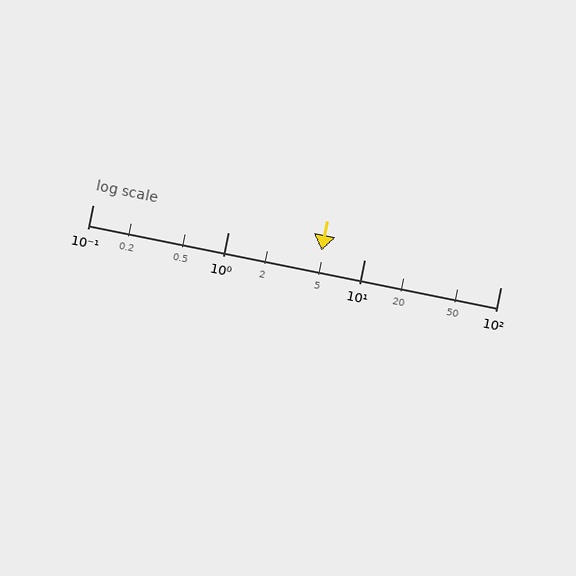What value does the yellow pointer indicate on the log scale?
The pointer indicates approximately 4.8.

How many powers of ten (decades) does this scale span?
The scale spans 3 decades, from 0.1 to 100.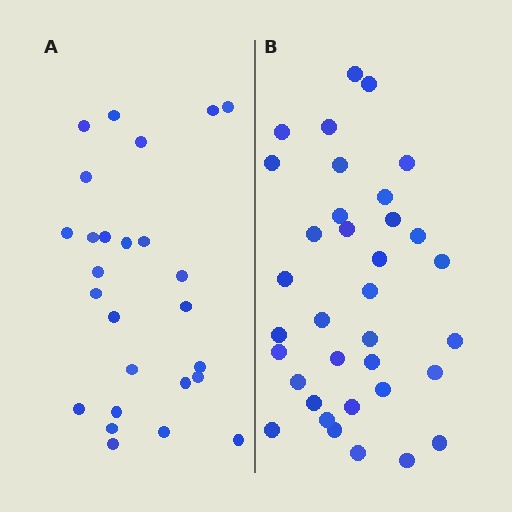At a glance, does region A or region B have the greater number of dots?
Region B (the right region) has more dots.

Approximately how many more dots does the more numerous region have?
Region B has roughly 8 or so more dots than region A.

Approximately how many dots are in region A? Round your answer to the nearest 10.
About 30 dots. (The exact count is 26, which rounds to 30.)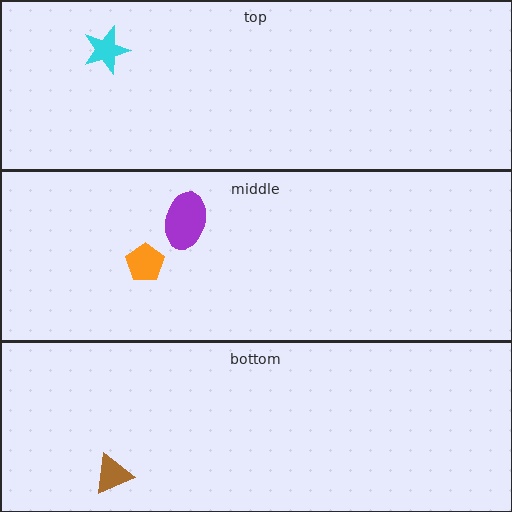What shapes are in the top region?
The cyan star.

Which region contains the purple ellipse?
The middle region.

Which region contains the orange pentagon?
The middle region.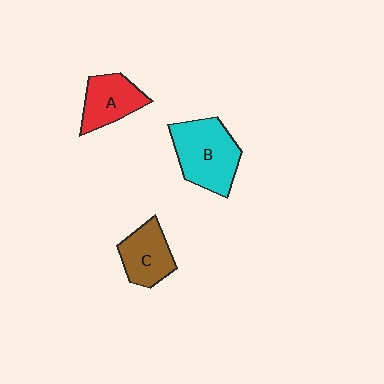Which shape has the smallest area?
Shape C (brown).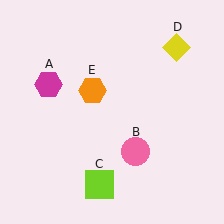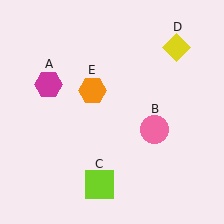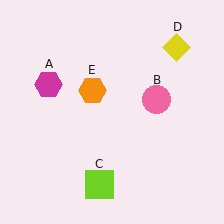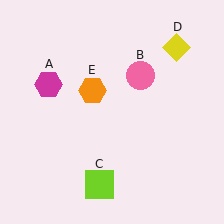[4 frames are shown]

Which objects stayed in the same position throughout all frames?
Magenta hexagon (object A) and lime square (object C) and yellow diamond (object D) and orange hexagon (object E) remained stationary.